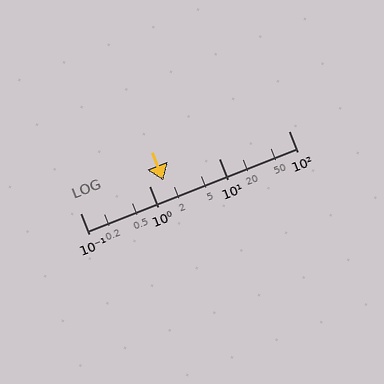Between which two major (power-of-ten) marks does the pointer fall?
The pointer is between 1 and 10.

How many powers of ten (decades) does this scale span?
The scale spans 3 decades, from 0.1 to 100.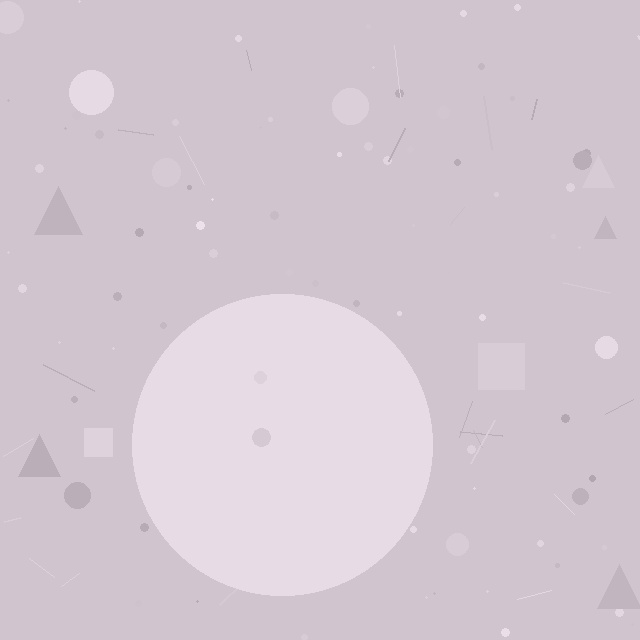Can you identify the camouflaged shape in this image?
The camouflaged shape is a circle.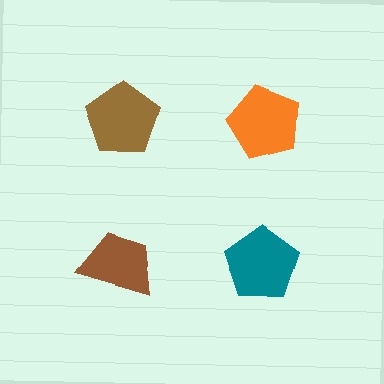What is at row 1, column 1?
A brown pentagon.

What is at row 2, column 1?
A brown trapezoid.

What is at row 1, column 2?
An orange pentagon.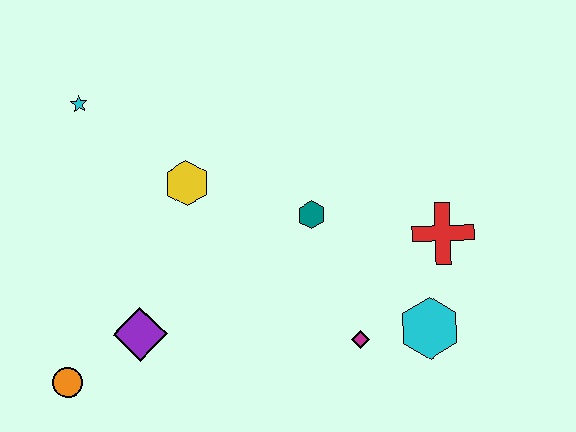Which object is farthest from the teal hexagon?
The orange circle is farthest from the teal hexagon.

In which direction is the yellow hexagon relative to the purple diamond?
The yellow hexagon is above the purple diamond.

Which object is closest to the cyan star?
The yellow hexagon is closest to the cyan star.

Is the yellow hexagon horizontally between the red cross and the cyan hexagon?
No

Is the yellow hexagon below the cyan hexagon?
No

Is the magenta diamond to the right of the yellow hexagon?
Yes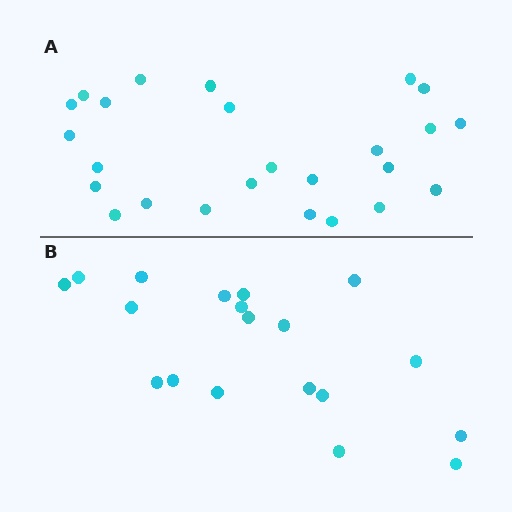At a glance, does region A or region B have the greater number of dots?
Region A (the top region) has more dots.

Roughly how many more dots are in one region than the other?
Region A has about 6 more dots than region B.